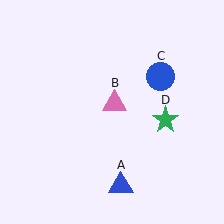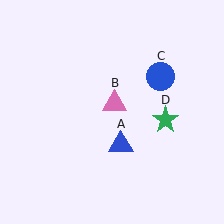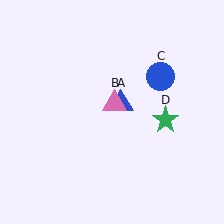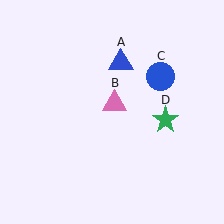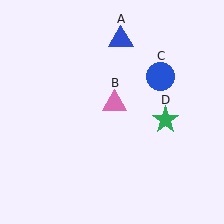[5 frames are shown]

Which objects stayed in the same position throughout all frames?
Pink triangle (object B) and blue circle (object C) and green star (object D) remained stationary.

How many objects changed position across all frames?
1 object changed position: blue triangle (object A).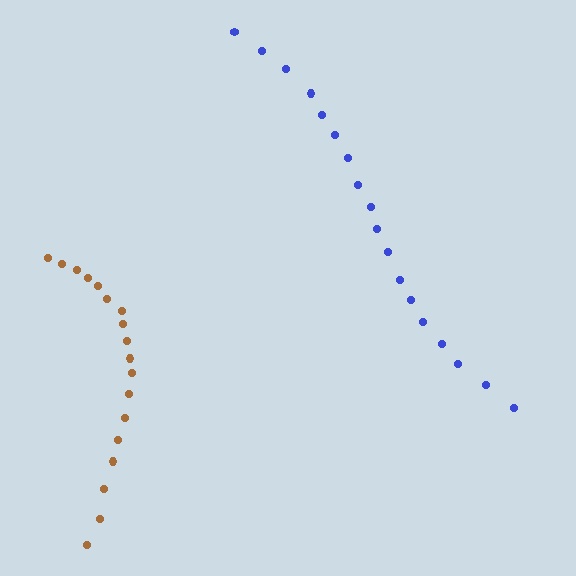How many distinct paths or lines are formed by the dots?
There are 2 distinct paths.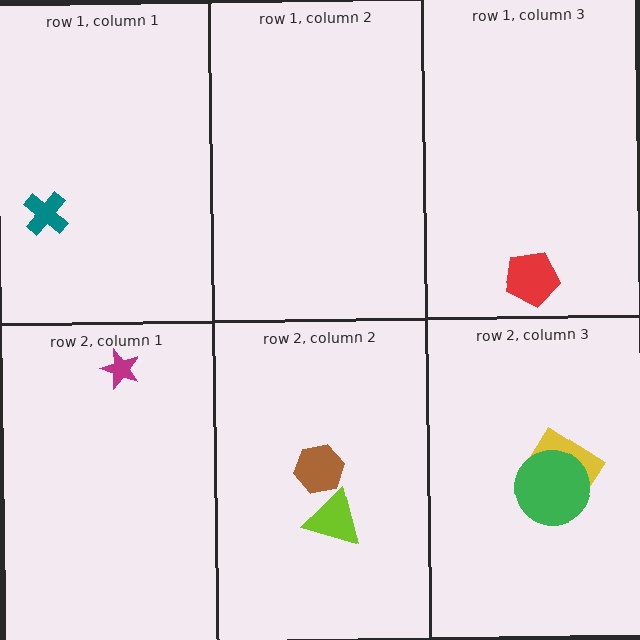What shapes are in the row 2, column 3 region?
The yellow rectangle, the green circle.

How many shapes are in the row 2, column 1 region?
1.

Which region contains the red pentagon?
The row 1, column 3 region.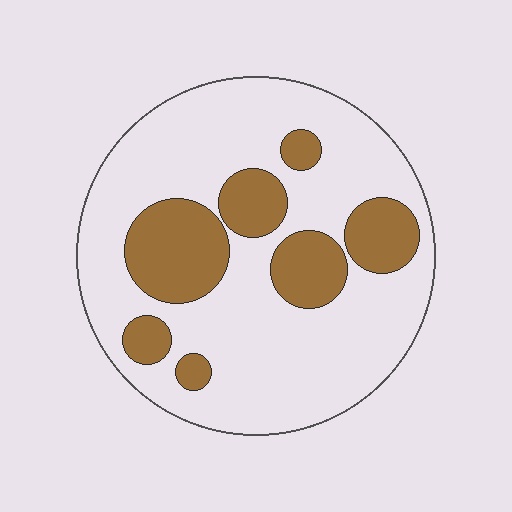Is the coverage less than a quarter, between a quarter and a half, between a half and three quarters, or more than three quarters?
Between a quarter and a half.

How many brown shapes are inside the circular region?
7.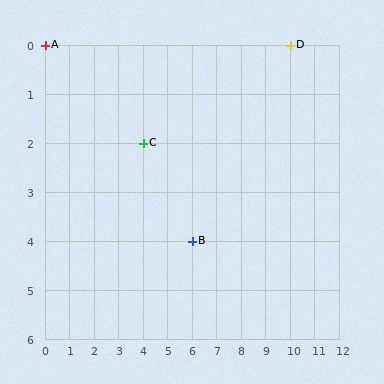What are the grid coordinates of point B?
Point B is at grid coordinates (6, 4).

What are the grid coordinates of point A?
Point A is at grid coordinates (0, 0).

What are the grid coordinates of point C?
Point C is at grid coordinates (4, 2).